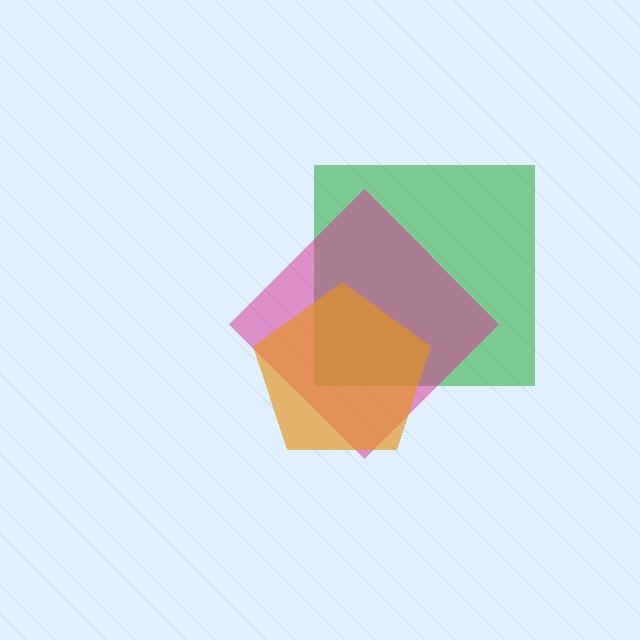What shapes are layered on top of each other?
The layered shapes are: a green square, a magenta diamond, an orange pentagon.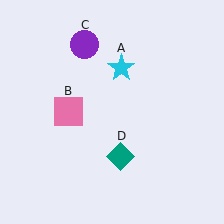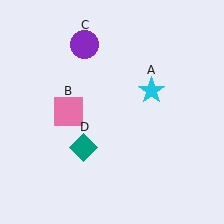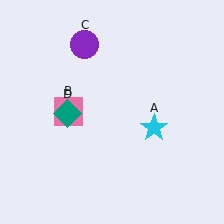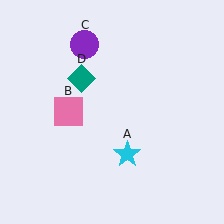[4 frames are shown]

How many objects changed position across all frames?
2 objects changed position: cyan star (object A), teal diamond (object D).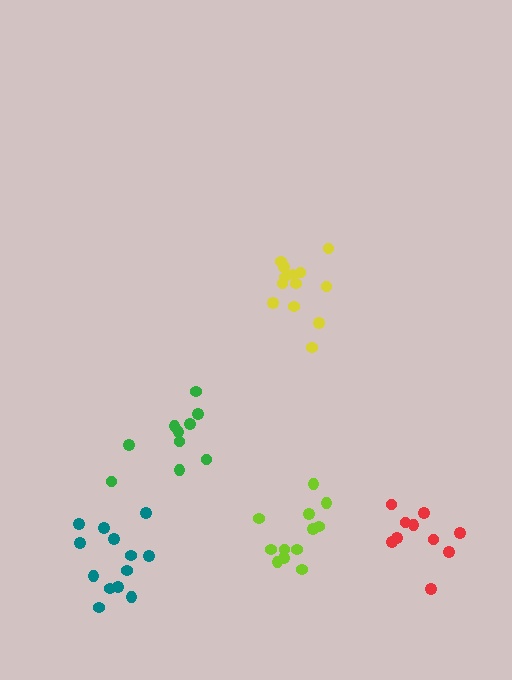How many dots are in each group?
Group 1: 12 dots, Group 2: 13 dots, Group 3: 13 dots, Group 4: 10 dots, Group 5: 10 dots (58 total).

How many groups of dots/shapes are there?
There are 5 groups.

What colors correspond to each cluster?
The clusters are colored: lime, yellow, teal, red, green.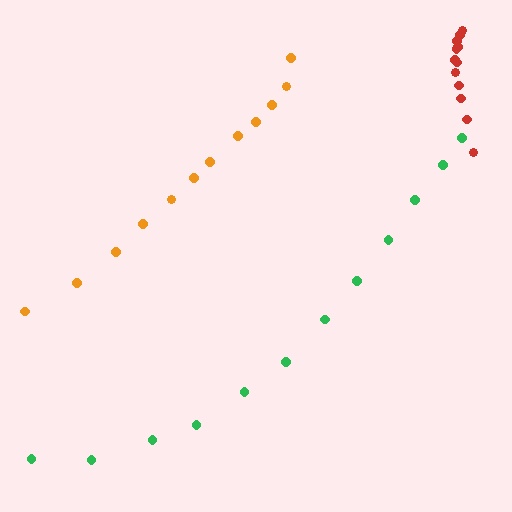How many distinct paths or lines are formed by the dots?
There are 3 distinct paths.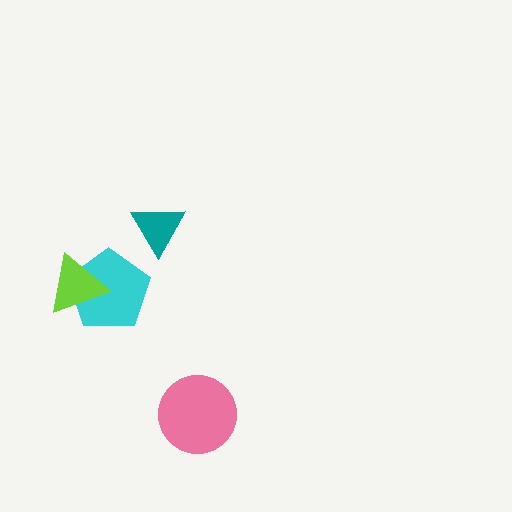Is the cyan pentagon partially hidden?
Yes, it is partially covered by another shape.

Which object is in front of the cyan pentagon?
The lime triangle is in front of the cyan pentagon.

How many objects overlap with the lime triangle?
1 object overlaps with the lime triangle.